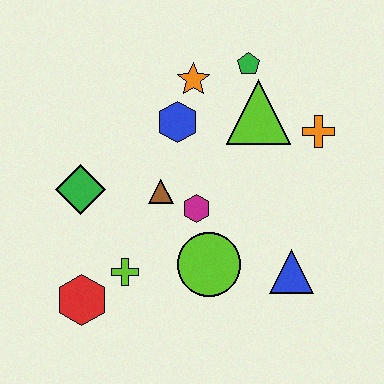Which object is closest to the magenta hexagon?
The brown triangle is closest to the magenta hexagon.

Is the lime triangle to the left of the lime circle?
No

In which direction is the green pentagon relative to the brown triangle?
The green pentagon is above the brown triangle.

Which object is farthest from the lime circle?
The green pentagon is farthest from the lime circle.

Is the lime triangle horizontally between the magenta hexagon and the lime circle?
No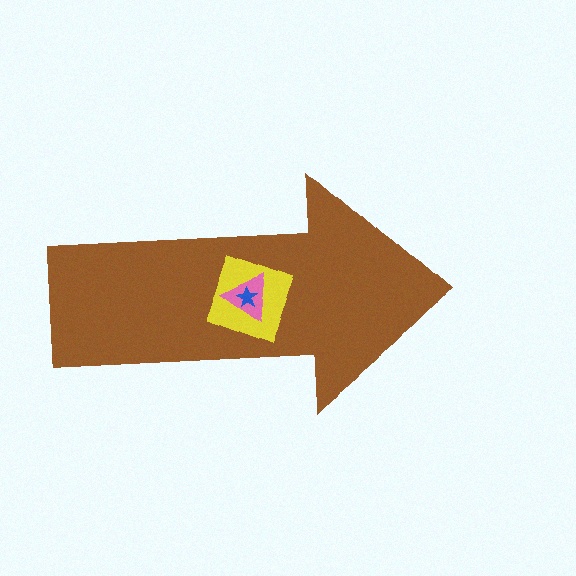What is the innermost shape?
The blue star.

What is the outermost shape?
The brown arrow.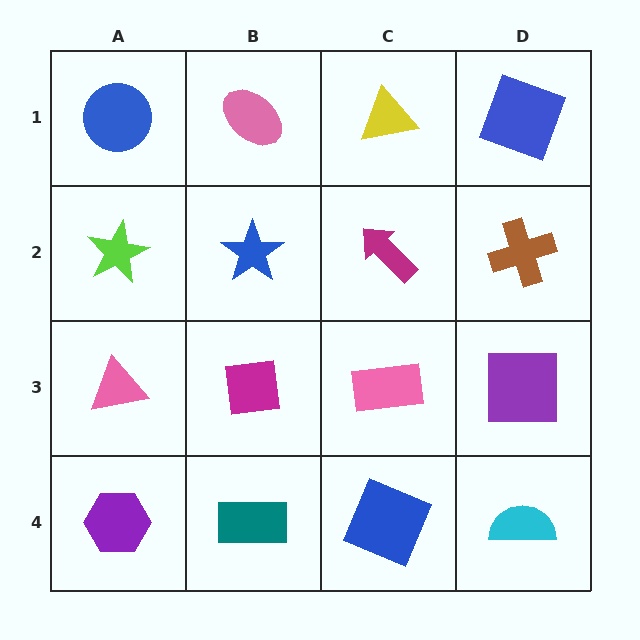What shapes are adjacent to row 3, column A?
A lime star (row 2, column A), a purple hexagon (row 4, column A), a magenta square (row 3, column B).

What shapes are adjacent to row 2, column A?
A blue circle (row 1, column A), a pink triangle (row 3, column A), a blue star (row 2, column B).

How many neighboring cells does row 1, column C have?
3.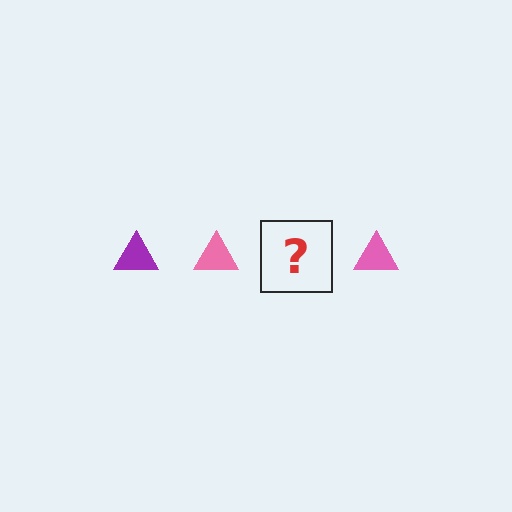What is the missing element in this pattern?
The missing element is a purple triangle.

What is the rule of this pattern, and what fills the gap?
The rule is that the pattern cycles through purple, pink triangles. The gap should be filled with a purple triangle.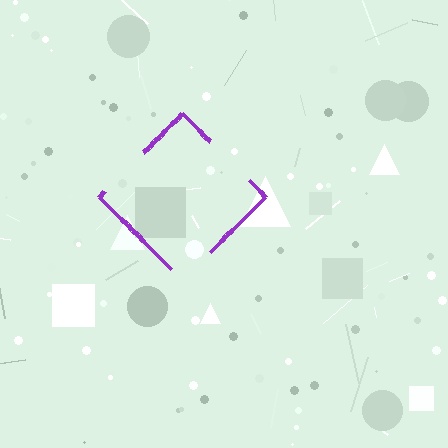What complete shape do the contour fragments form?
The contour fragments form a diamond.